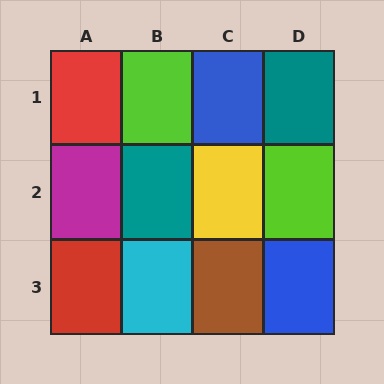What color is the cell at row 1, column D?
Teal.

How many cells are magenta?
1 cell is magenta.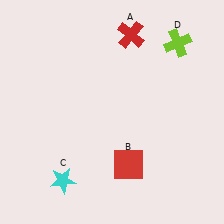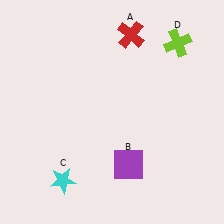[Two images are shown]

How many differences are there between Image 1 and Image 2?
There is 1 difference between the two images.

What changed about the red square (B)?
In Image 1, B is red. In Image 2, it changed to purple.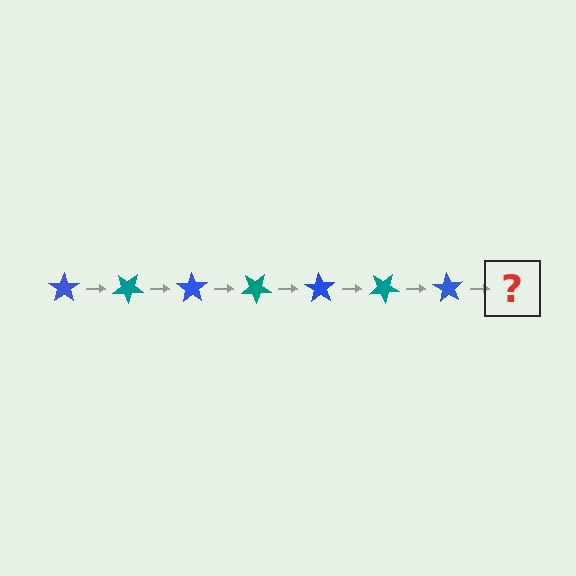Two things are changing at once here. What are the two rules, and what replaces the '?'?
The two rules are that it rotates 35 degrees each step and the color cycles through blue and teal. The '?' should be a teal star, rotated 245 degrees from the start.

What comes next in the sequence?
The next element should be a teal star, rotated 245 degrees from the start.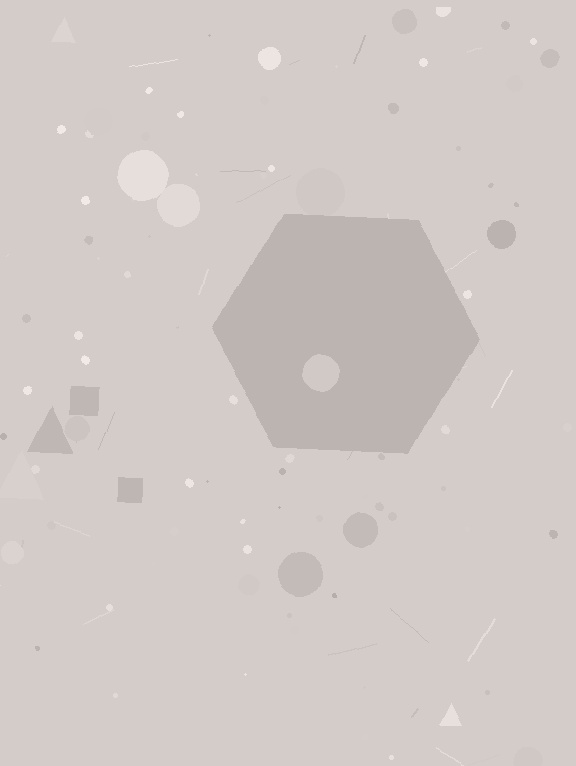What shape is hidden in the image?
A hexagon is hidden in the image.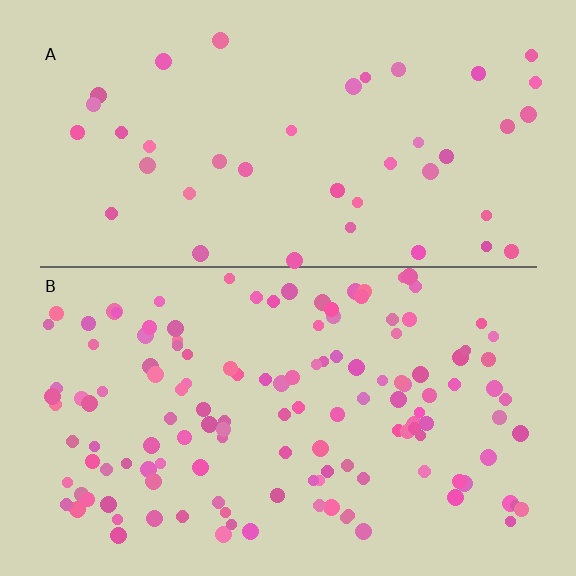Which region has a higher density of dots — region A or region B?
B (the bottom).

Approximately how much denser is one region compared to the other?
Approximately 3.2× — region B over region A.